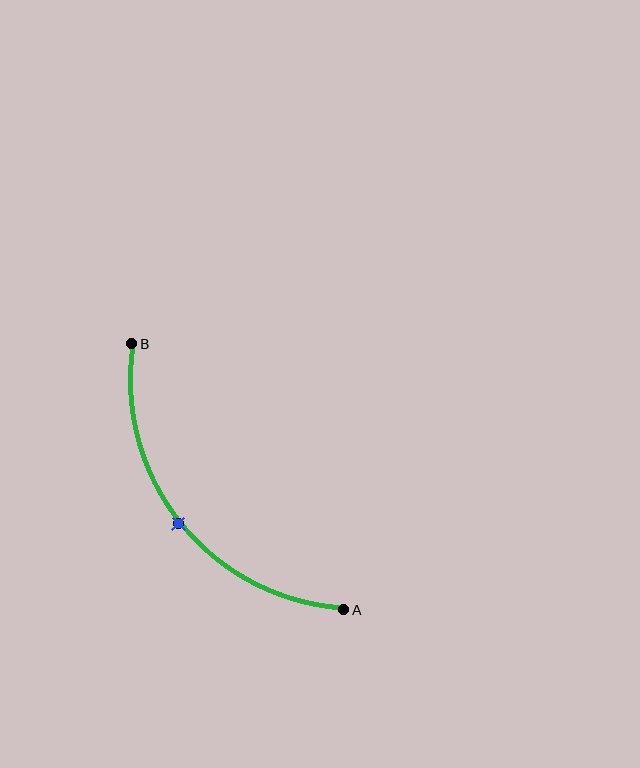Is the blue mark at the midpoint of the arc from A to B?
Yes. The blue mark lies on the arc at equal arc-length from both A and B — it is the arc midpoint.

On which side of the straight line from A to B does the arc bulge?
The arc bulges below and to the left of the straight line connecting A and B.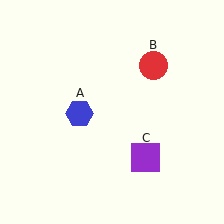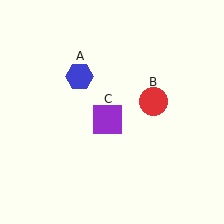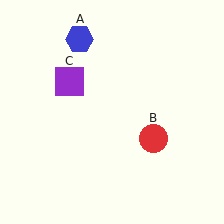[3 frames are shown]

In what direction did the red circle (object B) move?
The red circle (object B) moved down.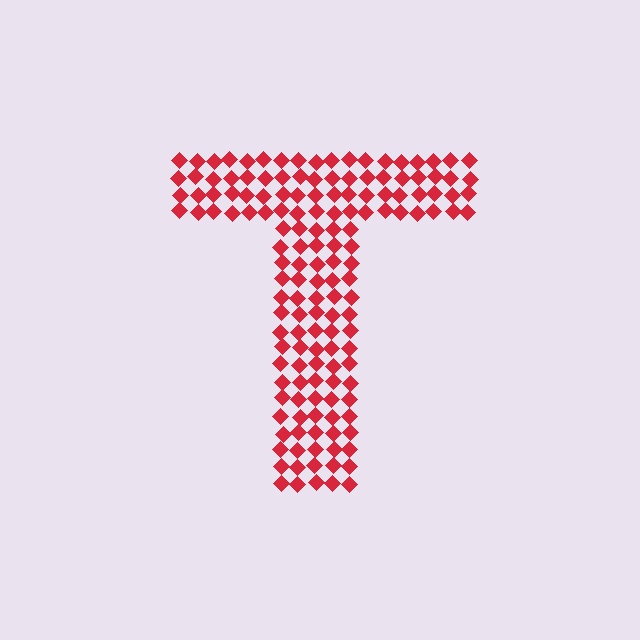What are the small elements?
The small elements are diamonds.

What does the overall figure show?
The overall figure shows the letter T.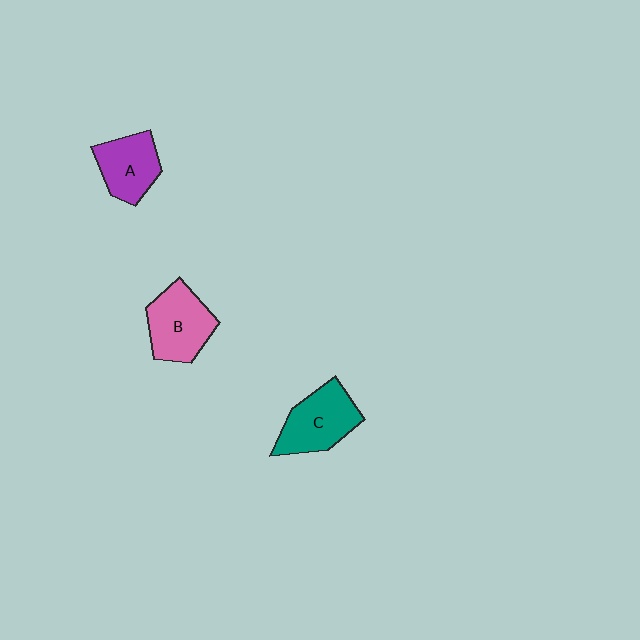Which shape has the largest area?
Shape B (pink).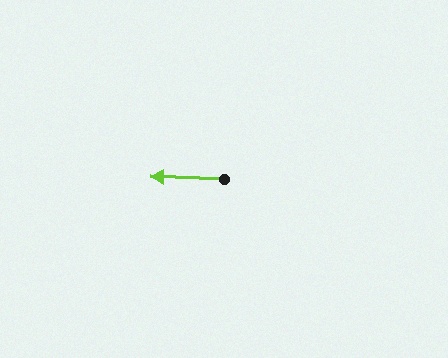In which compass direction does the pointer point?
West.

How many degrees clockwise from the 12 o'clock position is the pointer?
Approximately 272 degrees.